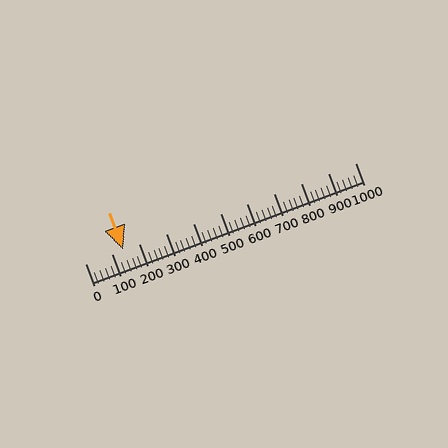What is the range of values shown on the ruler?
The ruler shows values from 0 to 1000.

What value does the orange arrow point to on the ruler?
The orange arrow points to approximately 140.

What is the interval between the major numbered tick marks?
The major tick marks are spaced 100 units apart.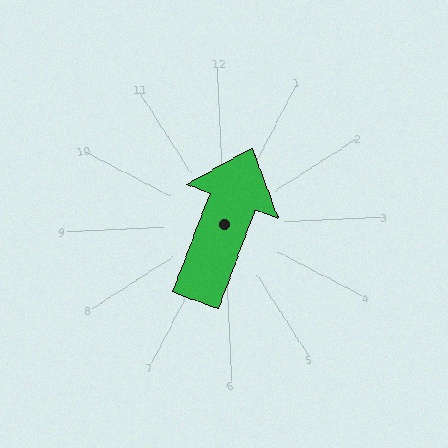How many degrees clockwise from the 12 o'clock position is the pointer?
Approximately 23 degrees.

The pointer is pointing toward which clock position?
Roughly 1 o'clock.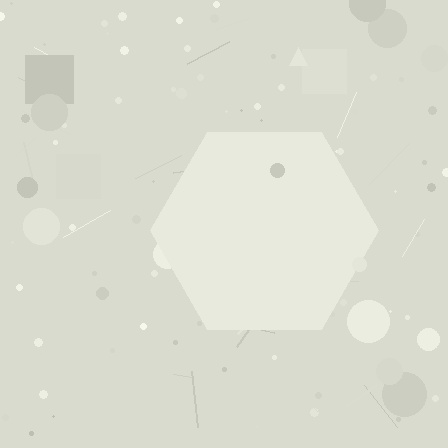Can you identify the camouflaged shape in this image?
The camouflaged shape is a hexagon.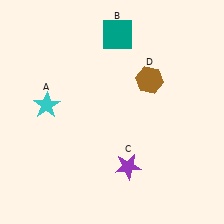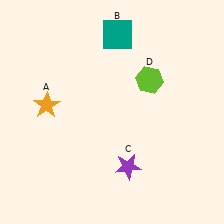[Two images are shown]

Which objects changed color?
A changed from cyan to orange. D changed from brown to lime.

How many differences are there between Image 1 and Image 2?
There are 2 differences between the two images.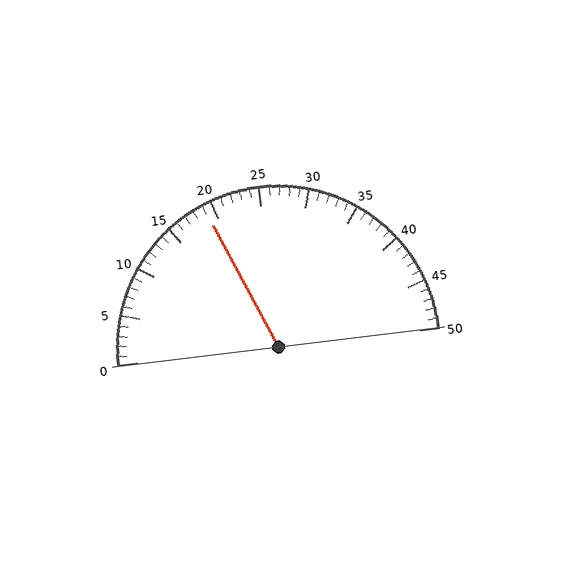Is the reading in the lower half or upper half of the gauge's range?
The reading is in the lower half of the range (0 to 50).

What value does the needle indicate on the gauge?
The needle indicates approximately 19.